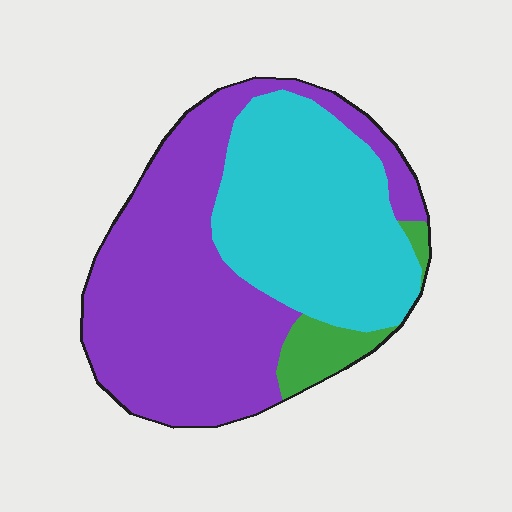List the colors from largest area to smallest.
From largest to smallest: purple, cyan, green.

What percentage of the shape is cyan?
Cyan takes up about two fifths (2/5) of the shape.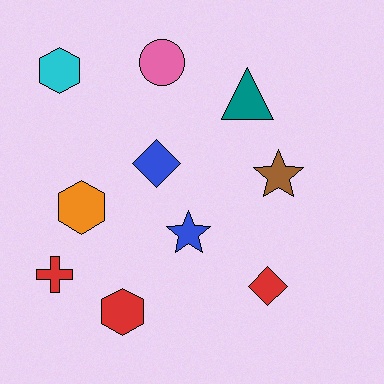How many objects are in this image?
There are 10 objects.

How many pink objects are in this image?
There is 1 pink object.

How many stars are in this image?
There are 2 stars.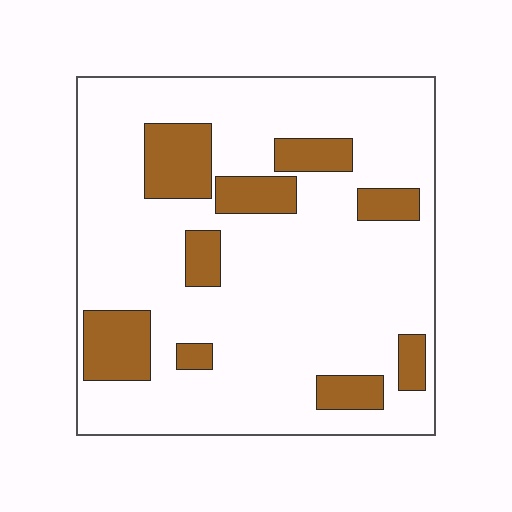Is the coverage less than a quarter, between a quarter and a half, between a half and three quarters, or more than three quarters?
Less than a quarter.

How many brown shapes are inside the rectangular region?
9.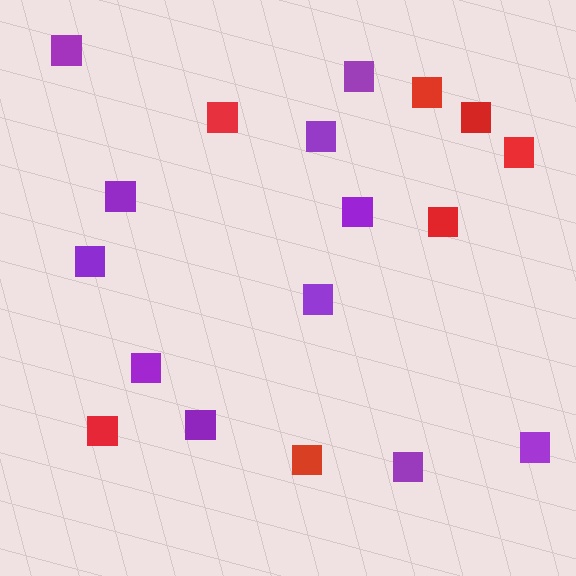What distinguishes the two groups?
There are 2 groups: one group of red squares (7) and one group of purple squares (11).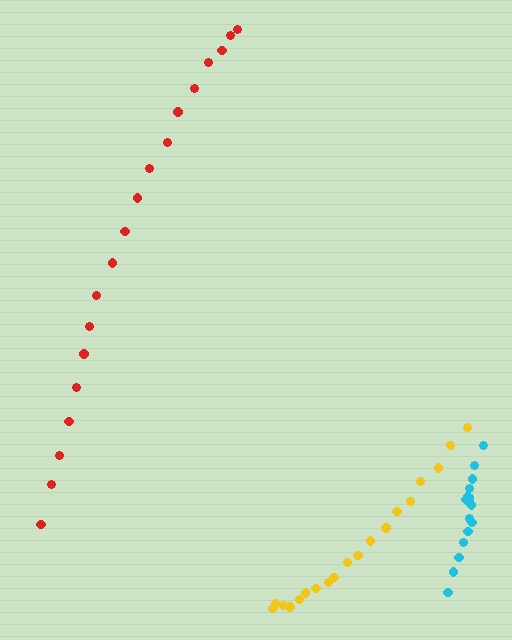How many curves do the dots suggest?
There are 3 distinct paths.